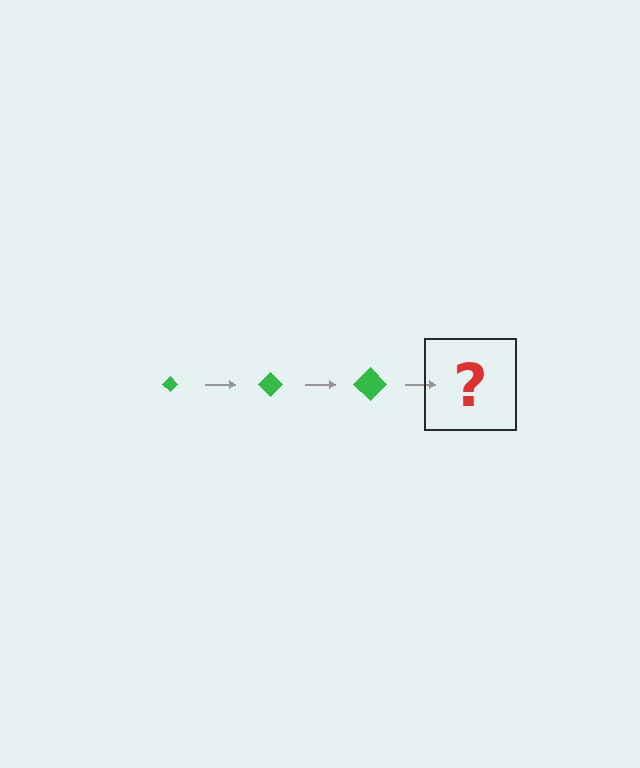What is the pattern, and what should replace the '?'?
The pattern is that the diamond gets progressively larger each step. The '?' should be a green diamond, larger than the previous one.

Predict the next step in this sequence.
The next step is a green diamond, larger than the previous one.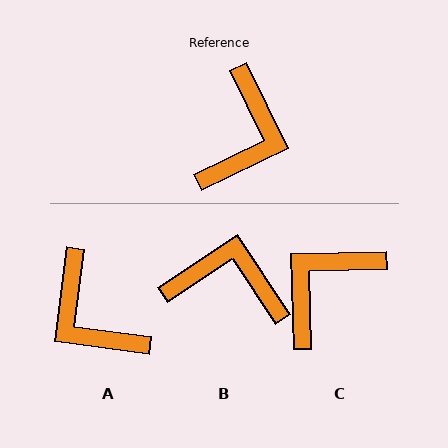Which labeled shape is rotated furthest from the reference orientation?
C, about 156 degrees away.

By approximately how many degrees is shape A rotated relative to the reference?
Approximately 124 degrees clockwise.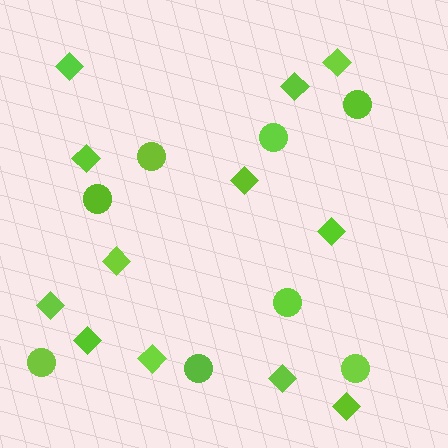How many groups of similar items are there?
There are 2 groups: one group of circles (8) and one group of diamonds (12).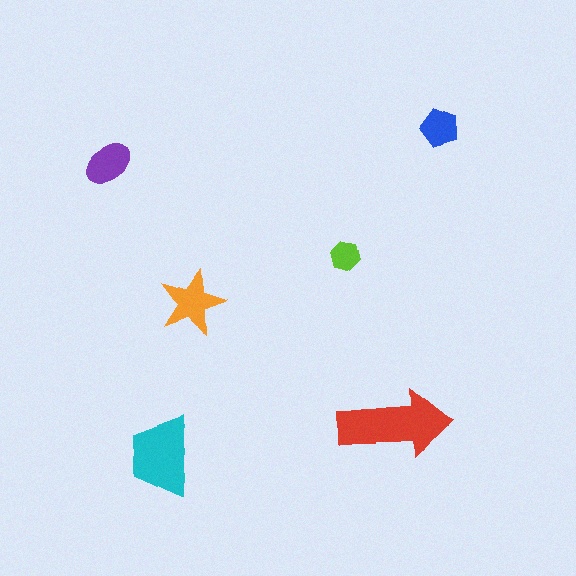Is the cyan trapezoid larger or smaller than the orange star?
Larger.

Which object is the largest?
The red arrow.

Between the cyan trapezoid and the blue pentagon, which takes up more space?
The cyan trapezoid.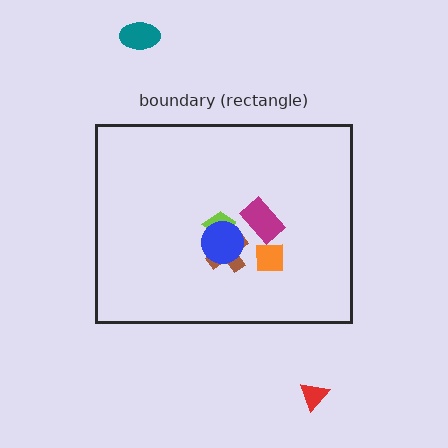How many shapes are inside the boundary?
5 inside, 2 outside.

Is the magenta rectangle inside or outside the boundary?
Inside.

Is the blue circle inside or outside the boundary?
Inside.